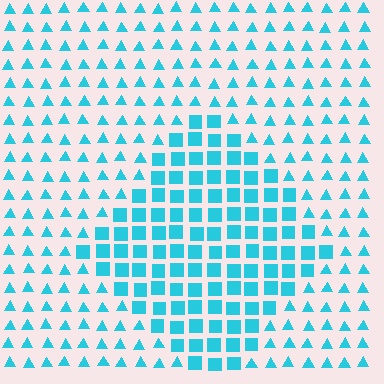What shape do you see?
I see a diamond.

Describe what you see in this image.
The image is filled with small cyan elements arranged in a uniform grid. A diamond-shaped region contains squares, while the surrounding area contains triangles. The boundary is defined purely by the change in element shape.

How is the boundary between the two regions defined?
The boundary is defined by a change in element shape: squares inside vs. triangles outside. All elements share the same color and spacing.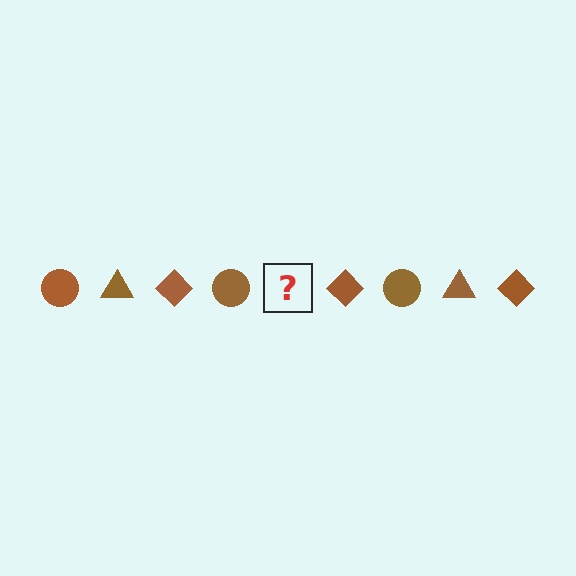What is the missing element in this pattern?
The missing element is a brown triangle.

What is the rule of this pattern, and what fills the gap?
The rule is that the pattern cycles through circle, triangle, diamond shapes in brown. The gap should be filled with a brown triangle.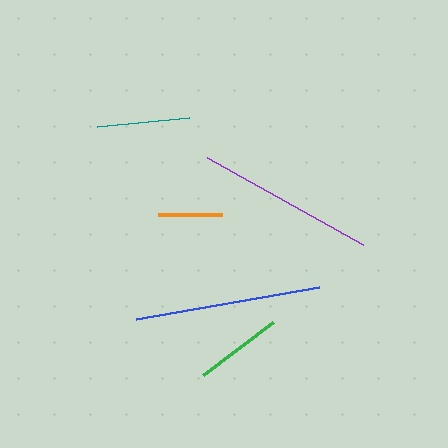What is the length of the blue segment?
The blue segment is approximately 185 pixels long.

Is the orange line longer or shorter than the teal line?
The teal line is longer than the orange line.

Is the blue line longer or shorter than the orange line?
The blue line is longer than the orange line.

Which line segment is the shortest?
The orange line is the shortest at approximately 65 pixels.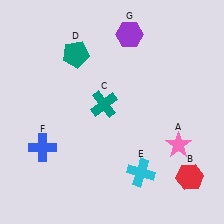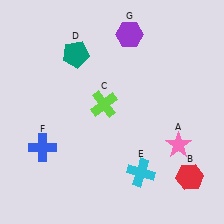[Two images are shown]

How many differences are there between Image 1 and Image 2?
There is 1 difference between the two images.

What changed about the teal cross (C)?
In Image 1, C is teal. In Image 2, it changed to lime.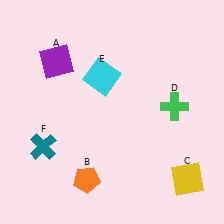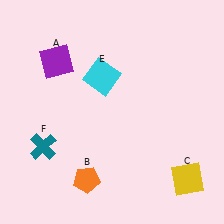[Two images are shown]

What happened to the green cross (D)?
The green cross (D) was removed in Image 2. It was in the top-right area of Image 1.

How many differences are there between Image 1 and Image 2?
There is 1 difference between the two images.